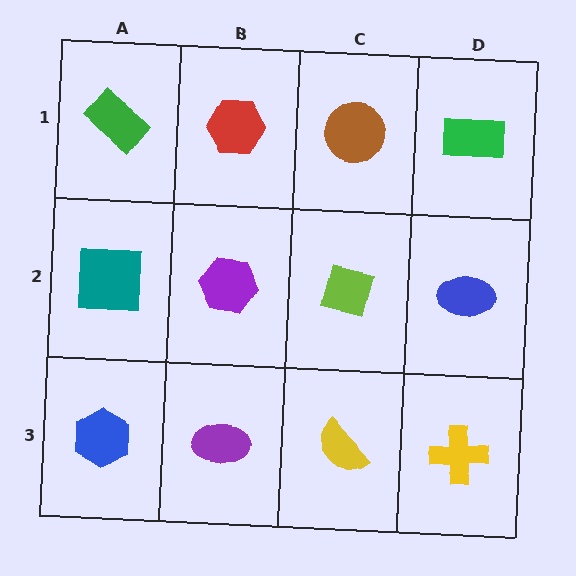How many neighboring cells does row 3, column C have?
3.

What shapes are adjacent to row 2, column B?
A red hexagon (row 1, column B), a purple ellipse (row 3, column B), a teal square (row 2, column A), a lime square (row 2, column C).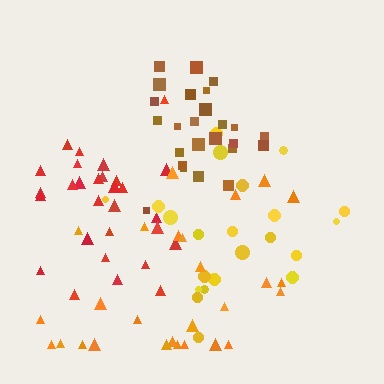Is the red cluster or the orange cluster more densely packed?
Red.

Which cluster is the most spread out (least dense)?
Yellow.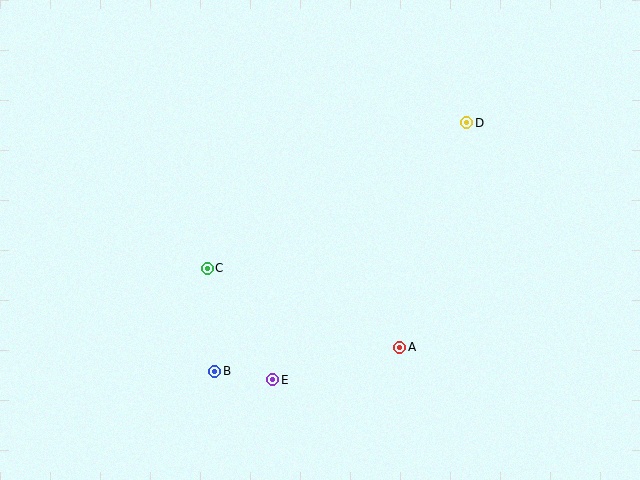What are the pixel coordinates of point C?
Point C is at (207, 268).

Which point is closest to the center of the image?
Point C at (207, 268) is closest to the center.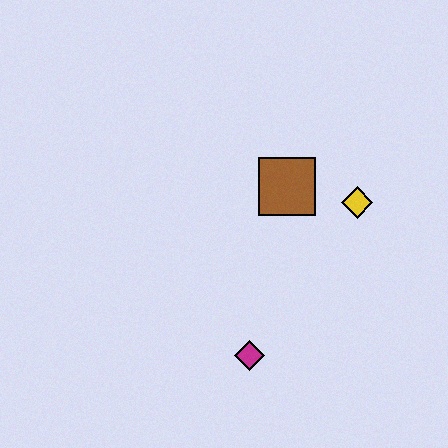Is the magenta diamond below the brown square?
Yes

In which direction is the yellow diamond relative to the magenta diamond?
The yellow diamond is above the magenta diamond.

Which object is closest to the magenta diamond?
The brown square is closest to the magenta diamond.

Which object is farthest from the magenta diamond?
The yellow diamond is farthest from the magenta diamond.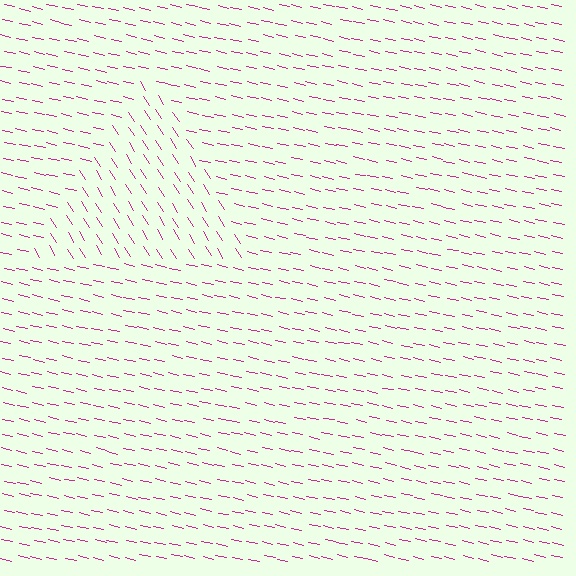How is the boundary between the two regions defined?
The boundary is defined purely by a change in line orientation (approximately 45 degrees difference). All lines are the same color and thickness.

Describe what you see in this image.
The image is filled with small magenta line segments. A triangle region in the image has lines oriented differently from the surrounding lines, creating a visible texture boundary.